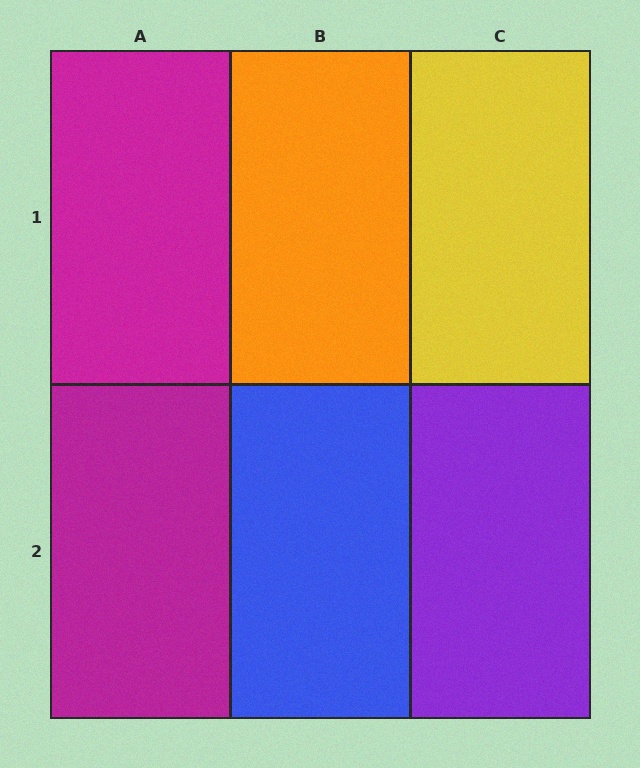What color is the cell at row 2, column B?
Blue.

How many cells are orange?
1 cell is orange.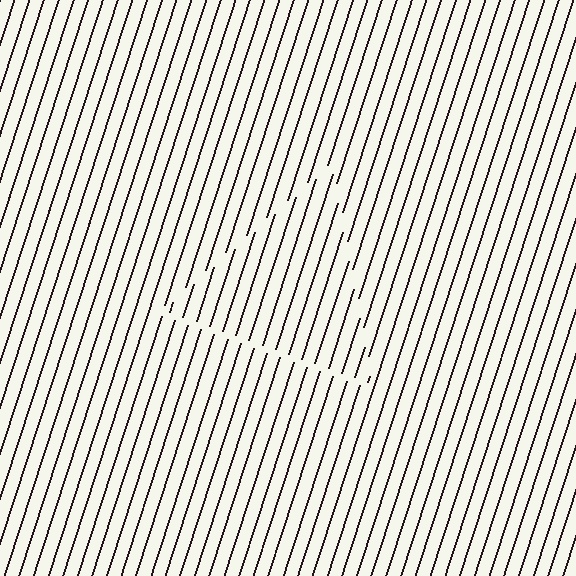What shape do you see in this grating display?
An illusory triangle. The interior of the shape contains the same grating, shifted by half a period — the contour is defined by the phase discontinuity where line-ends from the inner and outer gratings abut.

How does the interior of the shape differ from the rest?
The interior of the shape contains the same grating, shifted by half a period — the contour is defined by the phase discontinuity where line-ends from the inner and outer gratings abut.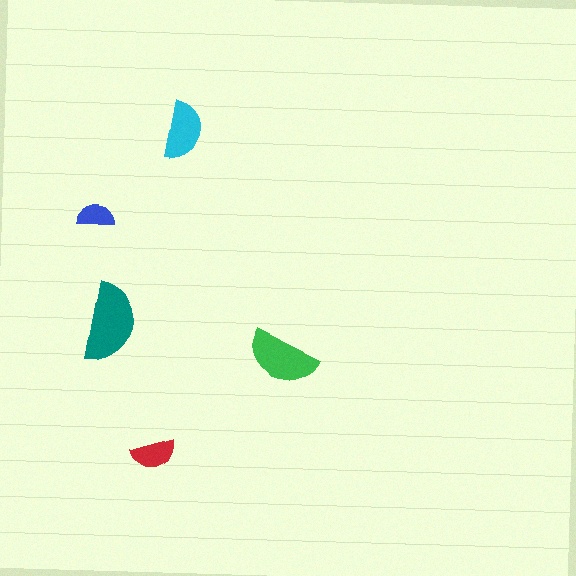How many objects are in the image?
There are 5 objects in the image.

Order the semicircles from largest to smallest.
the teal one, the green one, the cyan one, the red one, the blue one.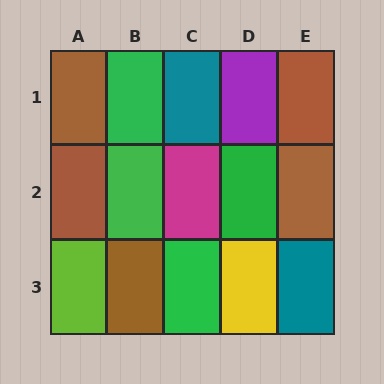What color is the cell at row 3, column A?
Lime.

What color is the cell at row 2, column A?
Brown.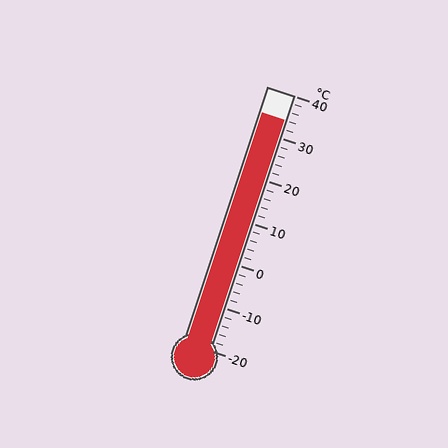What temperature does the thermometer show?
The thermometer shows approximately 34°C.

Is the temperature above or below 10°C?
The temperature is above 10°C.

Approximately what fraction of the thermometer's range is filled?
The thermometer is filled to approximately 90% of its range.